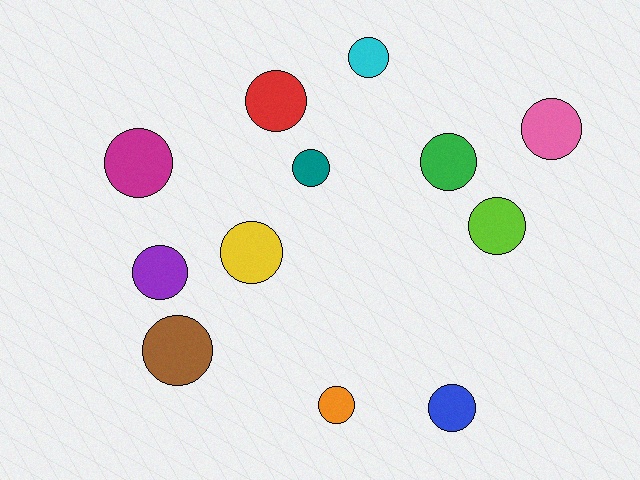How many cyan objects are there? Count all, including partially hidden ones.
There is 1 cyan object.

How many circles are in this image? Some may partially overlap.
There are 12 circles.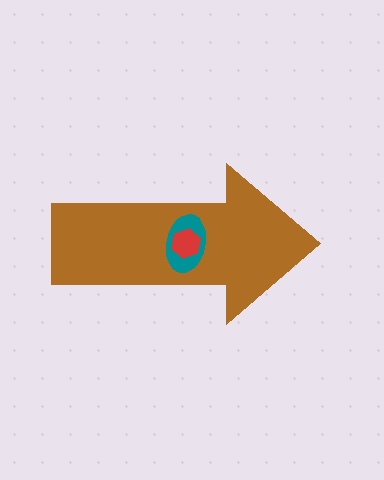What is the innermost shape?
The red hexagon.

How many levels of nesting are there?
3.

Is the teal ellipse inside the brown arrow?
Yes.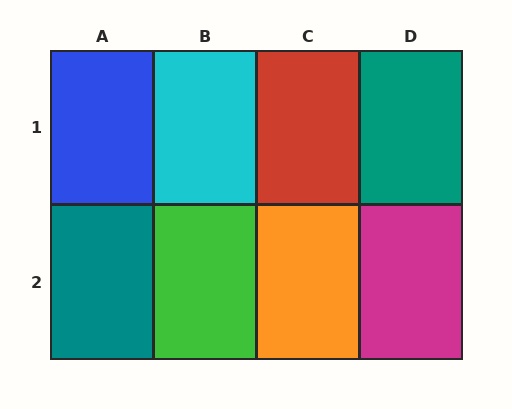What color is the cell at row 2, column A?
Teal.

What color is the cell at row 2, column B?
Green.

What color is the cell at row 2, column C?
Orange.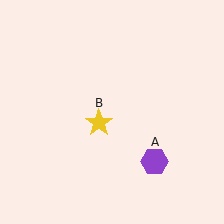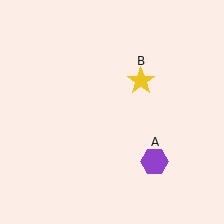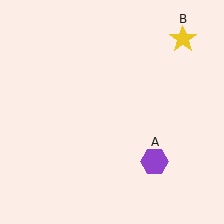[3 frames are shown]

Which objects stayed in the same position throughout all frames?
Purple hexagon (object A) remained stationary.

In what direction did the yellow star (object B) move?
The yellow star (object B) moved up and to the right.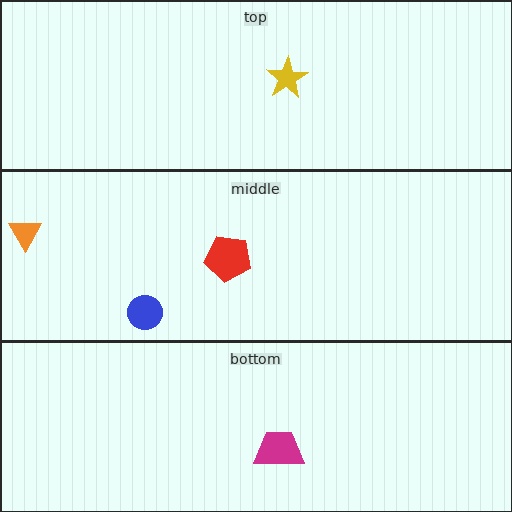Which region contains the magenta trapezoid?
The bottom region.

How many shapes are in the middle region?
3.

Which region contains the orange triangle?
The middle region.